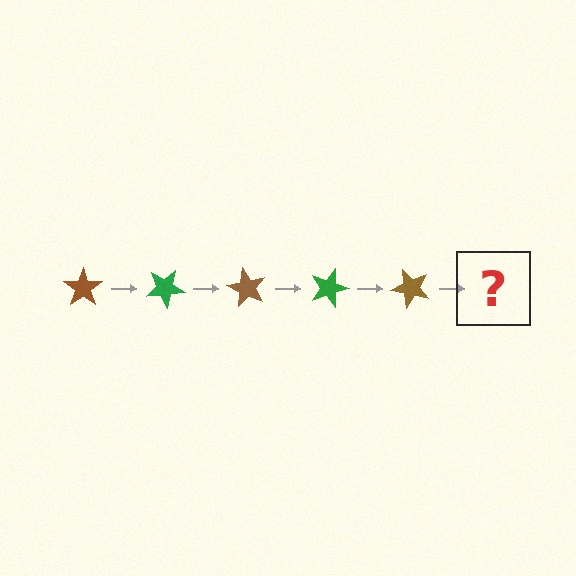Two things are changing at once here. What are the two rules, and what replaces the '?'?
The two rules are that it rotates 30 degrees each step and the color cycles through brown and green. The '?' should be a green star, rotated 150 degrees from the start.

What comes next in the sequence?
The next element should be a green star, rotated 150 degrees from the start.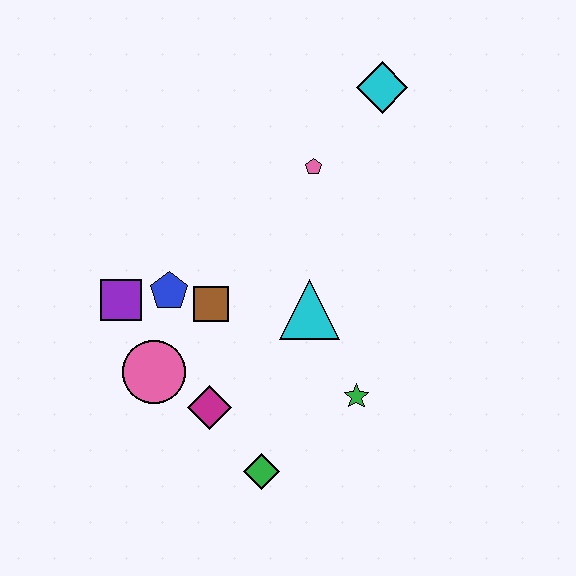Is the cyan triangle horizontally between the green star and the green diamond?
Yes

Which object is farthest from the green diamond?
The cyan diamond is farthest from the green diamond.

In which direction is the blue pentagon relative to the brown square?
The blue pentagon is to the left of the brown square.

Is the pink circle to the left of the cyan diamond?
Yes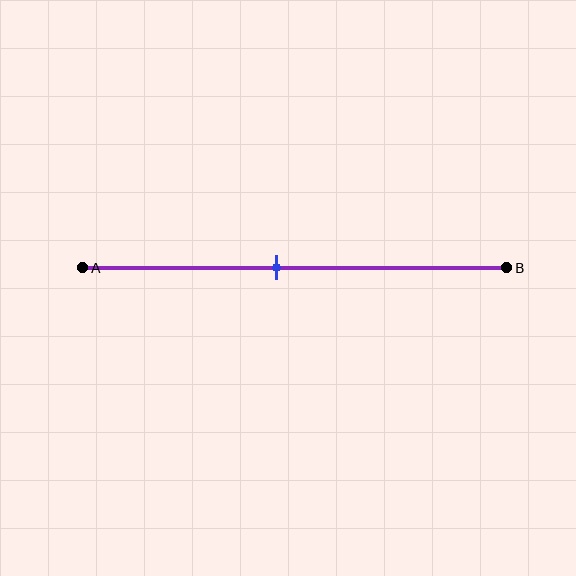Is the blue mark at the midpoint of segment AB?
No, the mark is at about 45% from A, not at the 50% midpoint.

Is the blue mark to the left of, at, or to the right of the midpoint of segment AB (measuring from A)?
The blue mark is to the left of the midpoint of segment AB.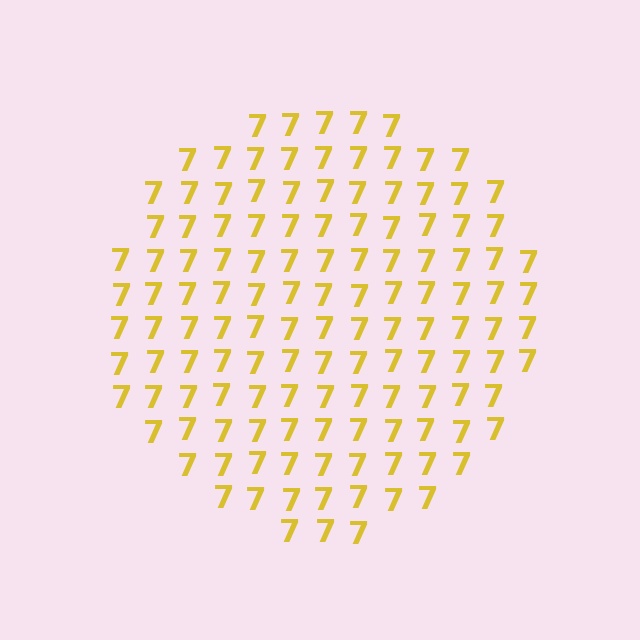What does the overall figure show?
The overall figure shows a circle.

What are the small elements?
The small elements are digit 7's.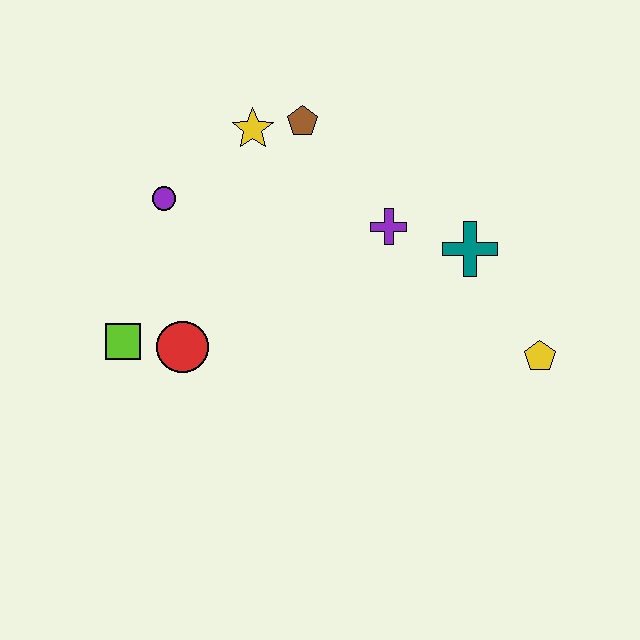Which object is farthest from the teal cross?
The lime square is farthest from the teal cross.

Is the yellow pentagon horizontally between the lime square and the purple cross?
No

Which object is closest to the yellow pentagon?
The teal cross is closest to the yellow pentagon.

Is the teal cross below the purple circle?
Yes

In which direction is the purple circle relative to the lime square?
The purple circle is above the lime square.